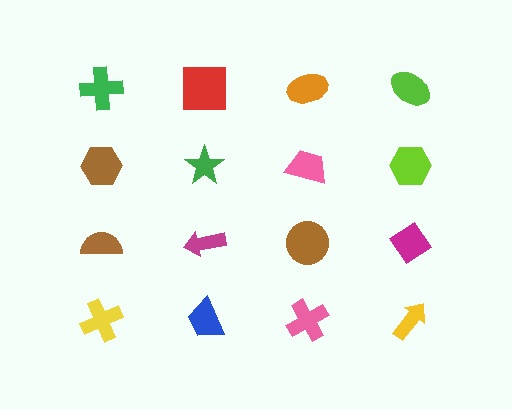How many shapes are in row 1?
4 shapes.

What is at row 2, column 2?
A green star.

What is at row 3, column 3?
A brown circle.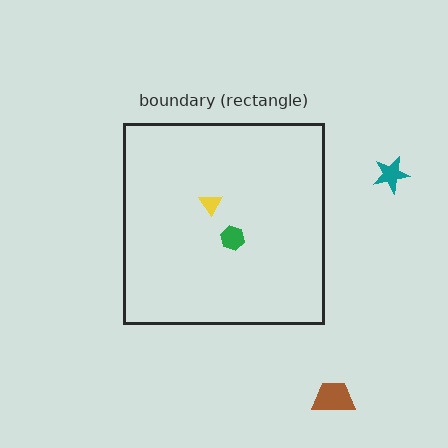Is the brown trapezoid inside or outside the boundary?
Outside.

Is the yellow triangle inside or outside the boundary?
Inside.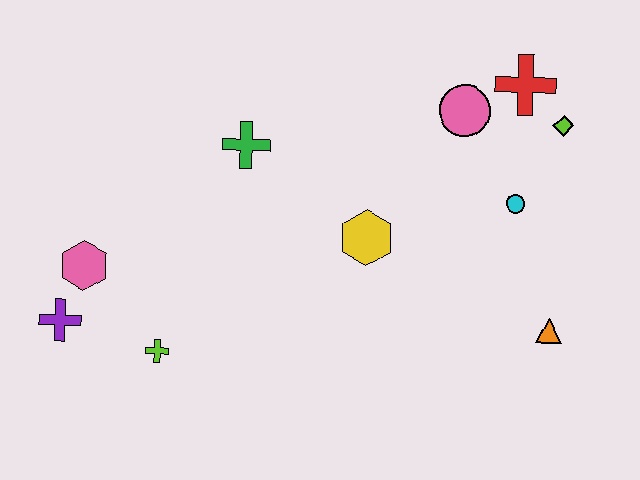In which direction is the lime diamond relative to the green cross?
The lime diamond is to the right of the green cross.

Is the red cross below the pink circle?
No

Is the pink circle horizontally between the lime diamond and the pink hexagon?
Yes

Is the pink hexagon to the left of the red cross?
Yes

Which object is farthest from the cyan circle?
The purple cross is farthest from the cyan circle.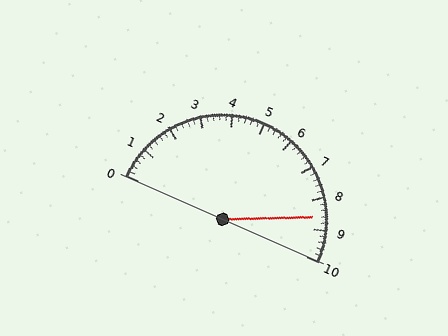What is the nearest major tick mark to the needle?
The nearest major tick mark is 9.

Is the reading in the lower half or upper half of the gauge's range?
The reading is in the upper half of the range (0 to 10).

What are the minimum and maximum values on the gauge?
The gauge ranges from 0 to 10.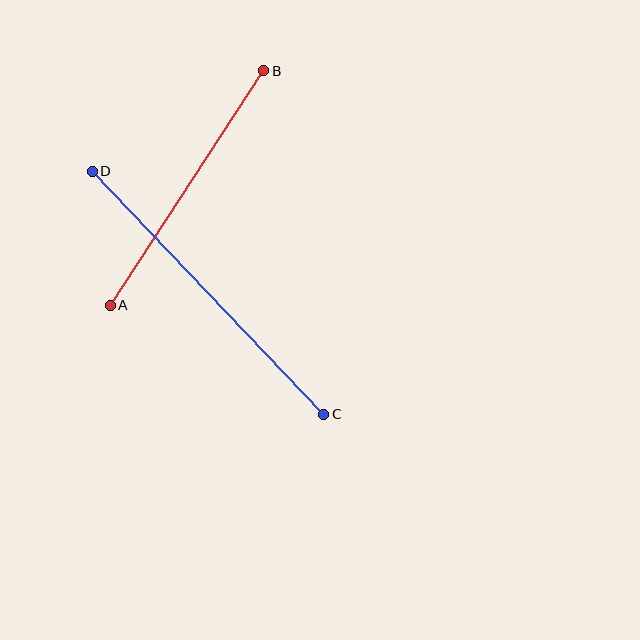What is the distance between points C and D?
The distance is approximately 335 pixels.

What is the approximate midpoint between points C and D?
The midpoint is at approximately (208, 293) pixels.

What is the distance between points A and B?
The distance is approximately 280 pixels.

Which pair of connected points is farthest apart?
Points C and D are farthest apart.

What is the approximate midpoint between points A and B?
The midpoint is at approximately (187, 188) pixels.